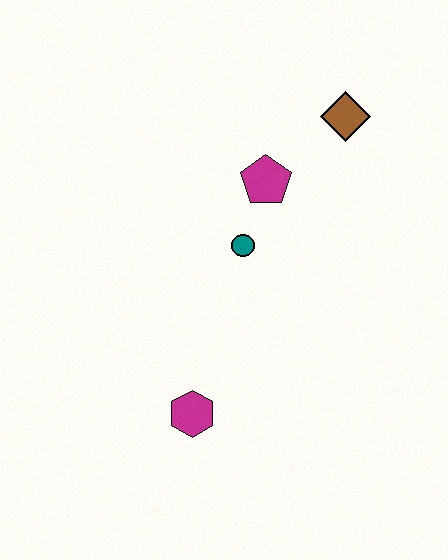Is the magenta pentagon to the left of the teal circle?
No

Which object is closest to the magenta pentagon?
The teal circle is closest to the magenta pentagon.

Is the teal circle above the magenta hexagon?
Yes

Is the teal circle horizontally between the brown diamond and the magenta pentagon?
No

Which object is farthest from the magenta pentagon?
The magenta hexagon is farthest from the magenta pentagon.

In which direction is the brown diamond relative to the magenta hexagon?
The brown diamond is above the magenta hexagon.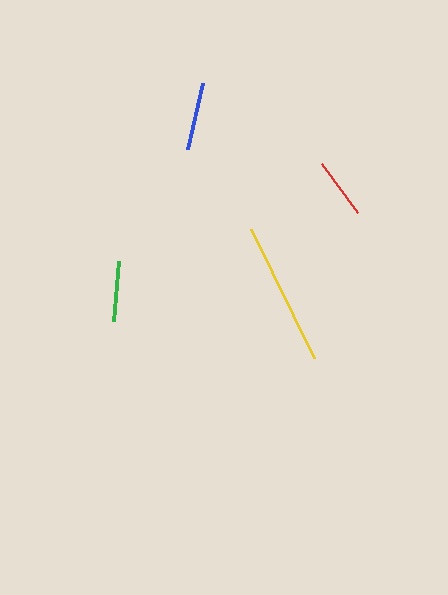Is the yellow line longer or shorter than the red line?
The yellow line is longer than the red line.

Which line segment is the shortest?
The green line is the shortest at approximately 61 pixels.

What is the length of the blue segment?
The blue segment is approximately 68 pixels long.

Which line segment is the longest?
The yellow line is the longest at approximately 144 pixels.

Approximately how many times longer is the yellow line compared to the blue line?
The yellow line is approximately 2.1 times the length of the blue line.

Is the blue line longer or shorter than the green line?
The blue line is longer than the green line.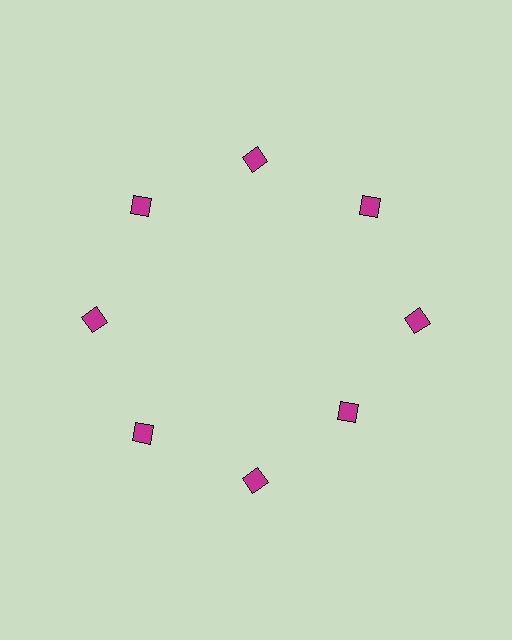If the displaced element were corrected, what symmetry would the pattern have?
It would have 8-fold rotational symmetry — the pattern would map onto itself every 45 degrees.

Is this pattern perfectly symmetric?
No. The 8 magenta diamonds are arranged in a ring, but one element near the 4 o'clock position is pulled inward toward the center, breaking the 8-fold rotational symmetry.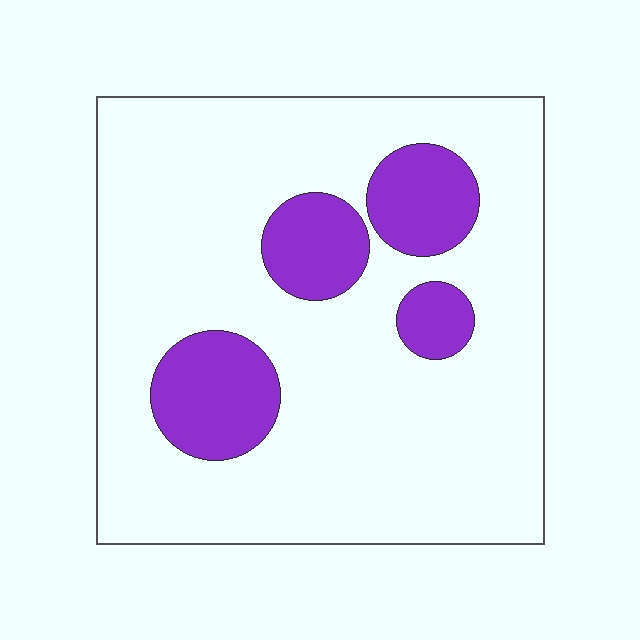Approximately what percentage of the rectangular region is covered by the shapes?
Approximately 20%.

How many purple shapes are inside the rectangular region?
4.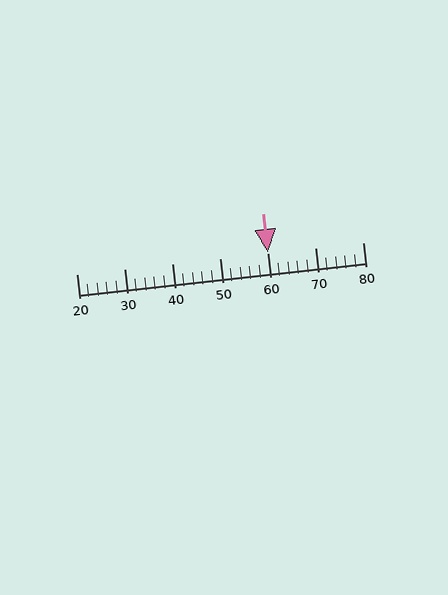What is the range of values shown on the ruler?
The ruler shows values from 20 to 80.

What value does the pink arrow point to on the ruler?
The pink arrow points to approximately 60.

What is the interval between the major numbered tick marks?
The major tick marks are spaced 10 units apart.